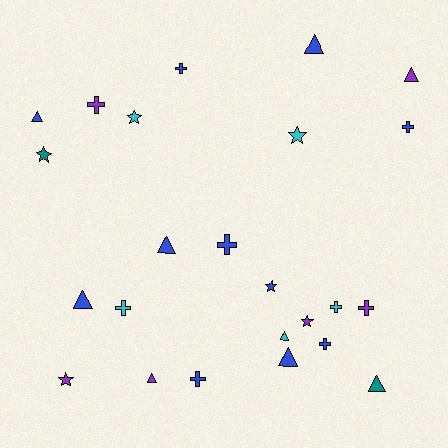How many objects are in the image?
There are 24 objects.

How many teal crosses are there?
There are no teal crosses.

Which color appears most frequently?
Blue, with 11 objects.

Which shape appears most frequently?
Cross, with 9 objects.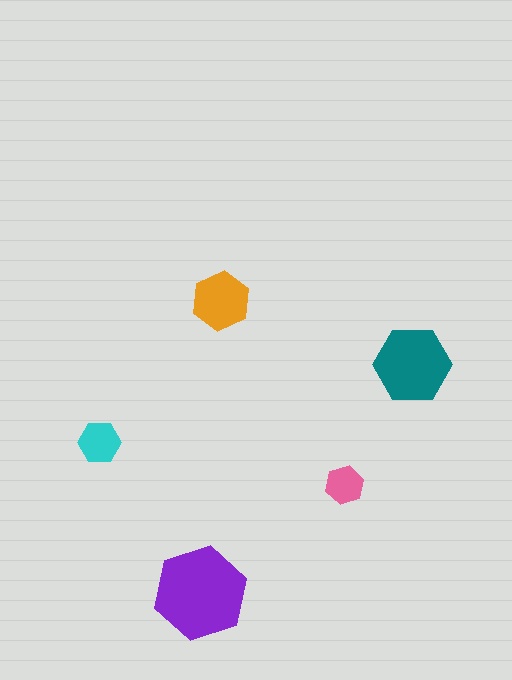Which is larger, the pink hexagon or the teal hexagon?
The teal one.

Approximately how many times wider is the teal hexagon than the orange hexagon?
About 1.5 times wider.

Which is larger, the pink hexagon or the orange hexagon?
The orange one.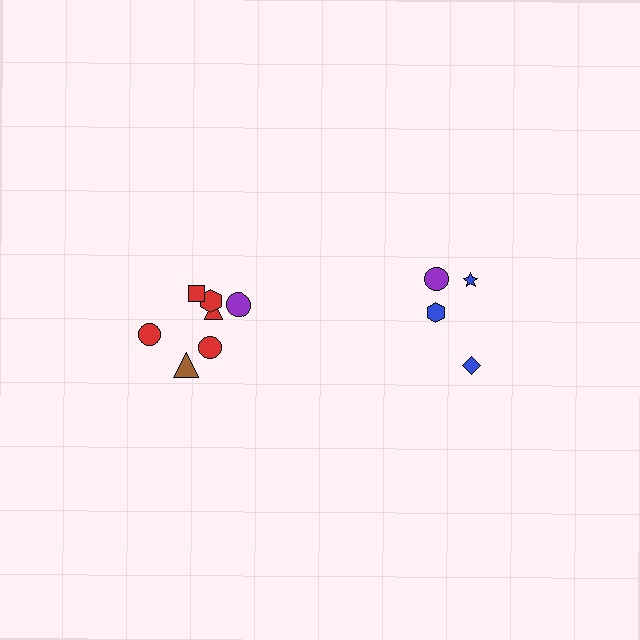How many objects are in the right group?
There are 4 objects.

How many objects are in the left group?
There are 7 objects.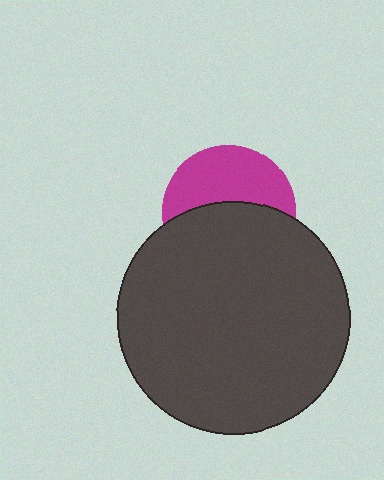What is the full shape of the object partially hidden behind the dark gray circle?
The partially hidden object is a magenta circle.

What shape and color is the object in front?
The object in front is a dark gray circle.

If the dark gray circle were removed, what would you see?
You would see the complete magenta circle.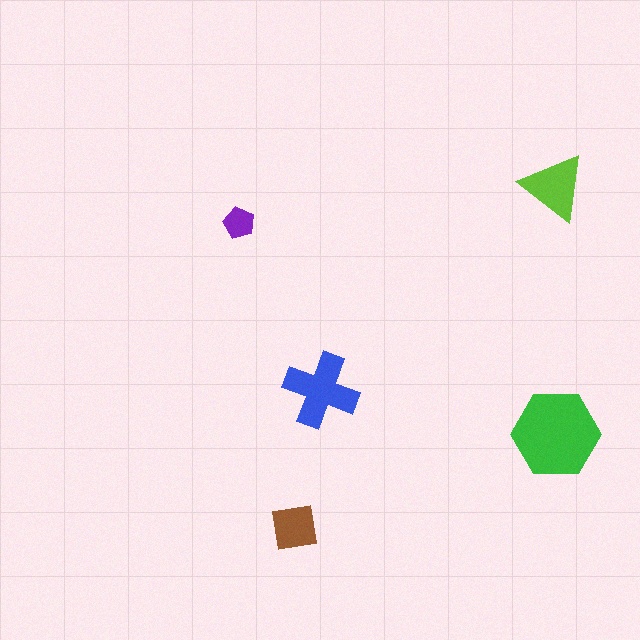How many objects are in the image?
There are 5 objects in the image.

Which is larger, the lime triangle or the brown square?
The lime triangle.